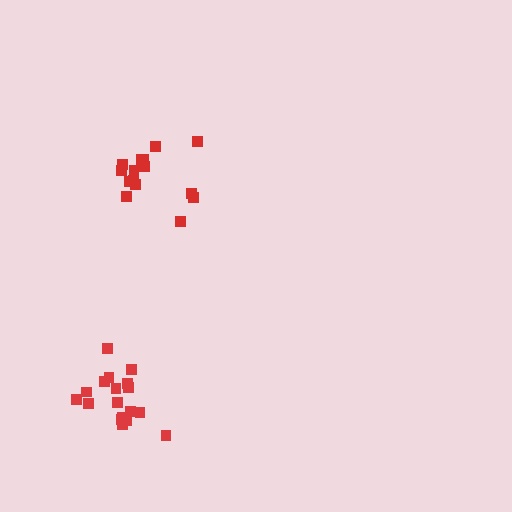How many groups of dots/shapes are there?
There are 2 groups.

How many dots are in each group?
Group 1: 15 dots, Group 2: 18 dots (33 total).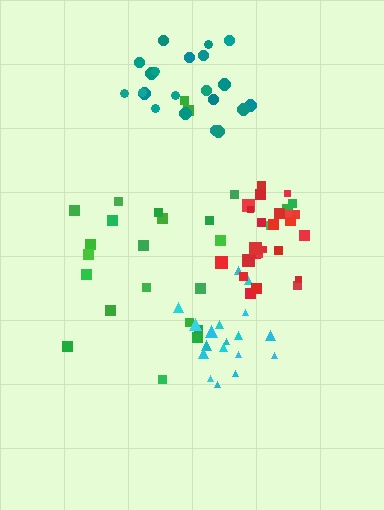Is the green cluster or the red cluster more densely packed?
Red.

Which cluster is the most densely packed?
Red.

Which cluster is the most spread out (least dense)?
Green.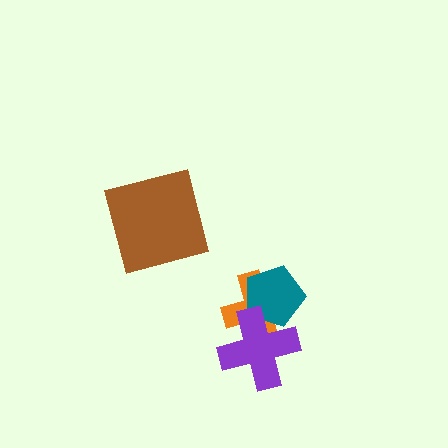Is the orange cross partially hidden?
Yes, it is partially covered by another shape.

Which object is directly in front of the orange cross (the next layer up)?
The teal pentagon is directly in front of the orange cross.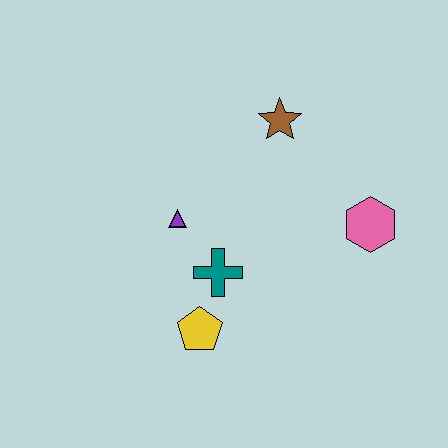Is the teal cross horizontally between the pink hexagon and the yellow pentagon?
Yes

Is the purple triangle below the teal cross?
No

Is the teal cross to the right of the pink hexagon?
No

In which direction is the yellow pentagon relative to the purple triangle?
The yellow pentagon is below the purple triangle.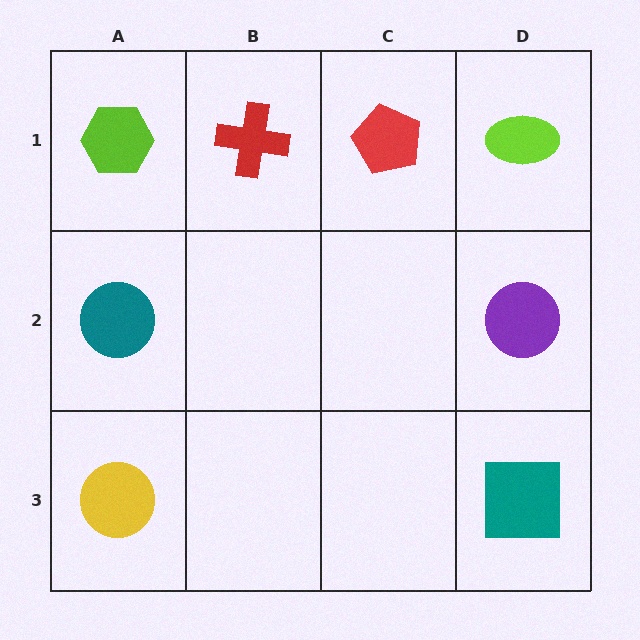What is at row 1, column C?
A red pentagon.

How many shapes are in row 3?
2 shapes.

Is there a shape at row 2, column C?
No, that cell is empty.